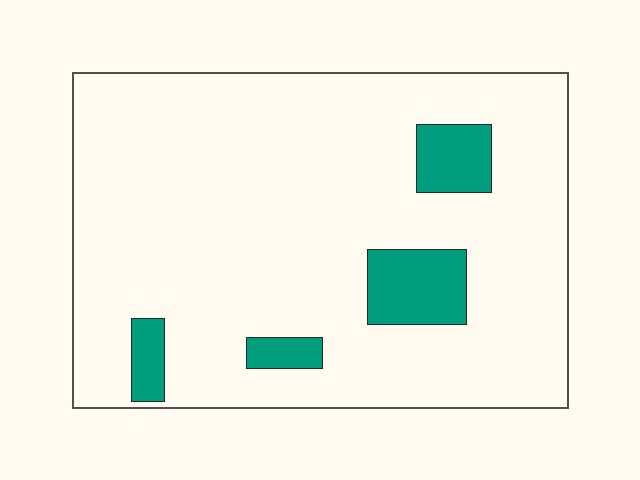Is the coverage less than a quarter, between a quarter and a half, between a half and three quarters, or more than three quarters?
Less than a quarter.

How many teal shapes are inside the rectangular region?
4.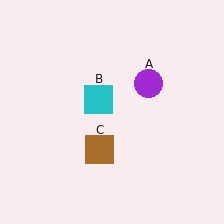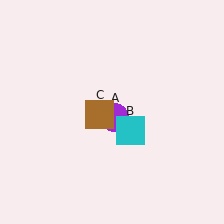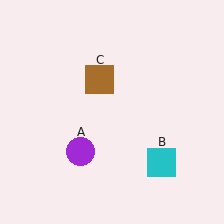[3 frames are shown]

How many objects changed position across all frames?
3 objects changed position: purple circle (object A), cyan square (object B), brown square (object C).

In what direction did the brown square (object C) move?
The brown square (object C) moved up.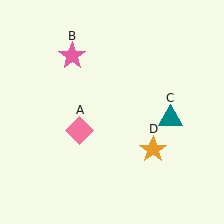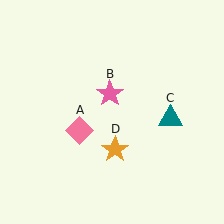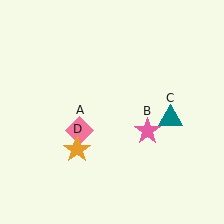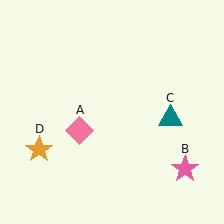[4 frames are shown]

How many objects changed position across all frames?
2 objects changed position: pink star (object B), orange star (object D).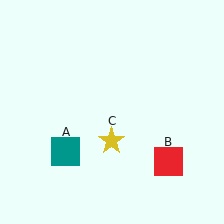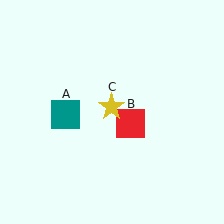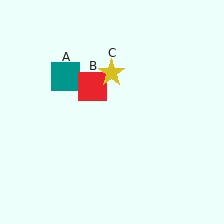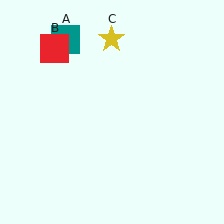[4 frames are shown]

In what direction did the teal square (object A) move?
The teal square (object A) moved up.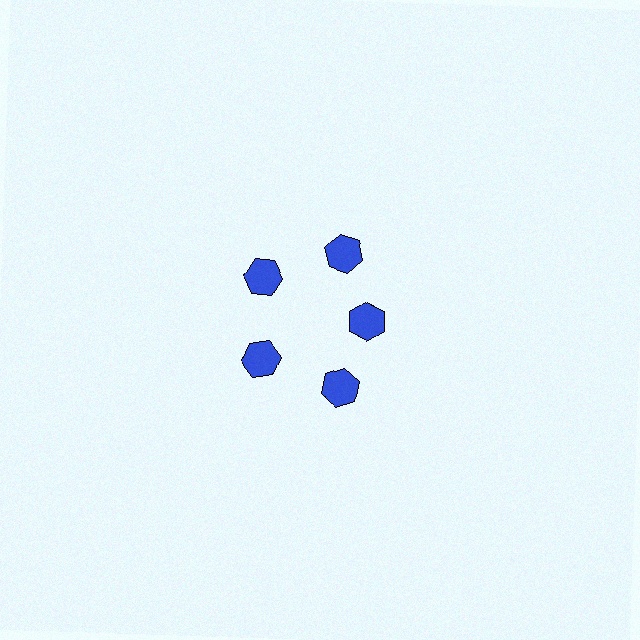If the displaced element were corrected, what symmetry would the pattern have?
It would have 5-fold rotational symmetry — the pattern would map onto itself every 72 degrees.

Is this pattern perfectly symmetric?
No. The 5 blue hexagons are arranged in a ring, but one element near the 3 o'clock position is pulled inward toward the center, breaking the 5-fold rotational symmetry.